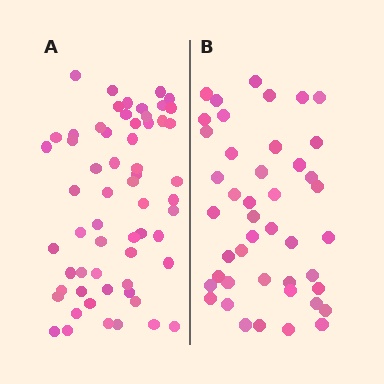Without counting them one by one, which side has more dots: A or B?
Region A (the left region) has more dots.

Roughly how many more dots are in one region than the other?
Region A has approximately 15 more dots than region B.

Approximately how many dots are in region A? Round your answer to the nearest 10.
About 60 dots.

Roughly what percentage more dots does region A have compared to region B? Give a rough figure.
About 35% more.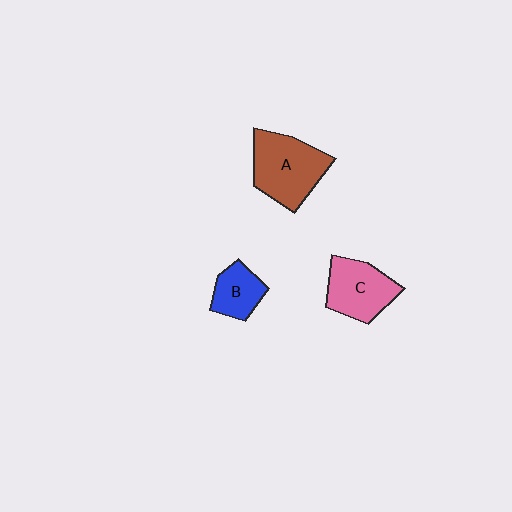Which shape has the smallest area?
Shape B (blue).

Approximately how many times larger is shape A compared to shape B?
Approximately 1.9 times.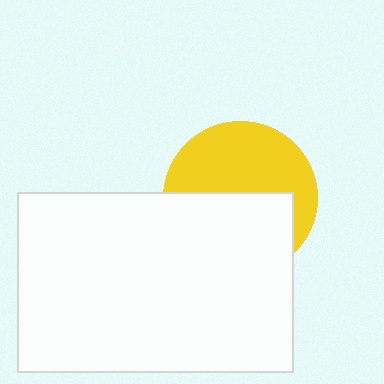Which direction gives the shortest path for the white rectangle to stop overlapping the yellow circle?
Moving down gives the shortest separation.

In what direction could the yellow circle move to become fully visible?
The yellow circle could move up. That would shift it out from behind the white rectangle entirely.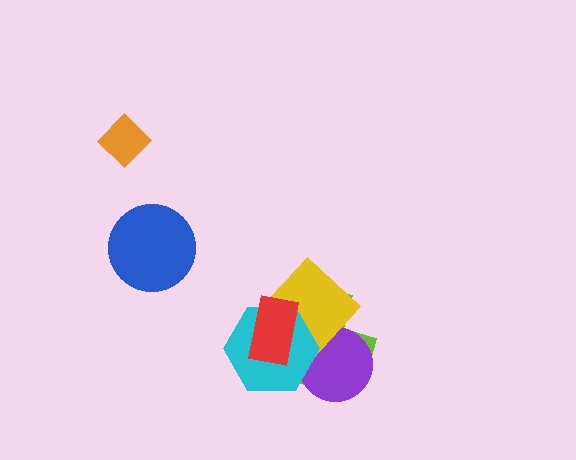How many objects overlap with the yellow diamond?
4 objects overlap with the yellow diamond.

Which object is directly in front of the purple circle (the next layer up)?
The yellow diamond is directly in front of the purple circle.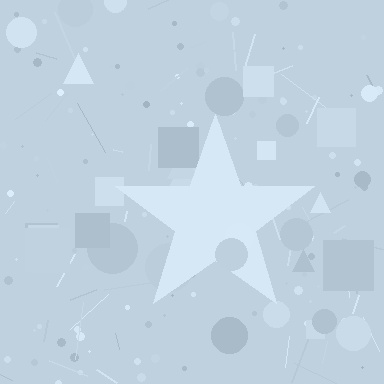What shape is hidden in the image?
A star is hidden in the image.